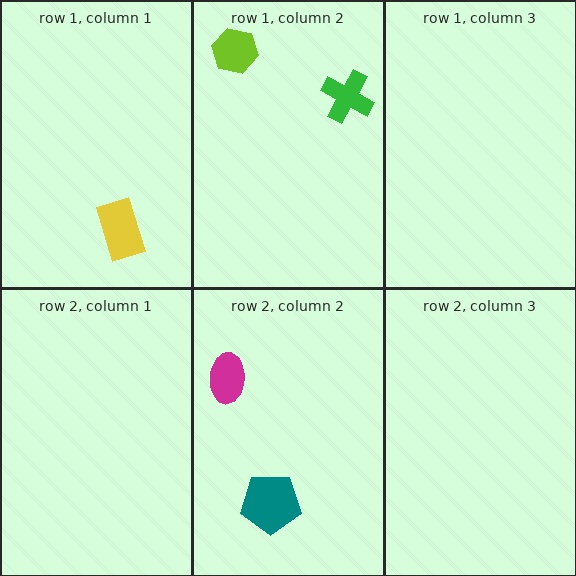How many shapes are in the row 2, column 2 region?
2.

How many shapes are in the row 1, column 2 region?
2.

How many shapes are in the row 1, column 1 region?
1.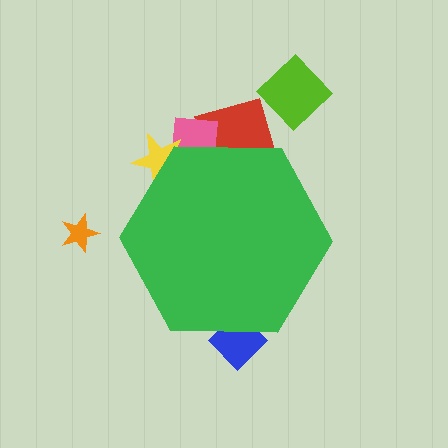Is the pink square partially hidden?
Yes, the pink square is partially hidden behind the green hexagon.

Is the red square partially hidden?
Yes, the red square is partially hidden behind the green hexagon.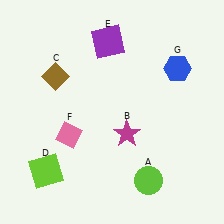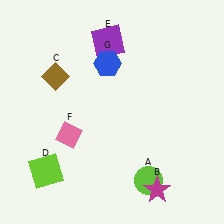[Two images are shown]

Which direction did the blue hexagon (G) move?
The blue hexagon (G) moved left.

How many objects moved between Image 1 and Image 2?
2 objects moved between the two images.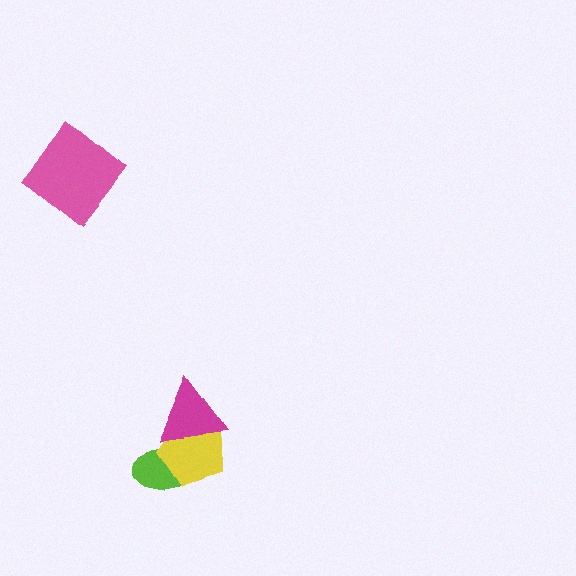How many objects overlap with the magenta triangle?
2 objects overlap with the magenta triangle.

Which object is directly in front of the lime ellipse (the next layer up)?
The yellow pentagon is directly in front of the lime ellipse.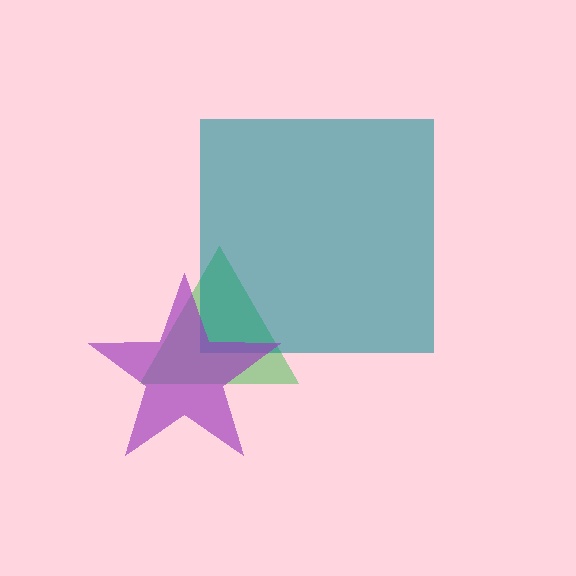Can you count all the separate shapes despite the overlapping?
Yes, there are 3 separate shapes.